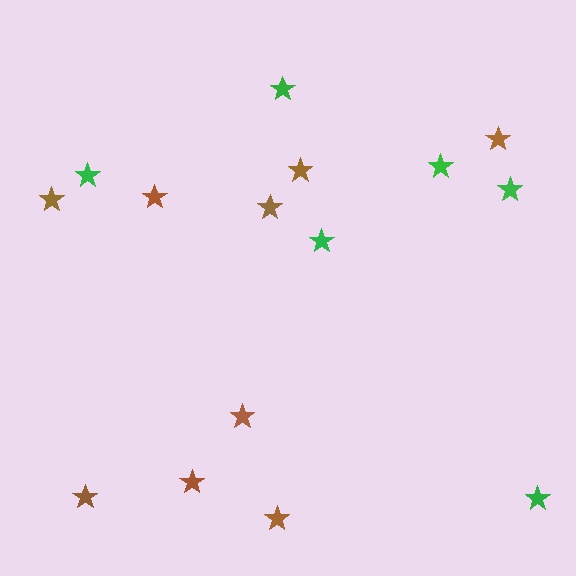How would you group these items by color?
There are 2 groups: one group of brown stars (9) and one group of green stars (6).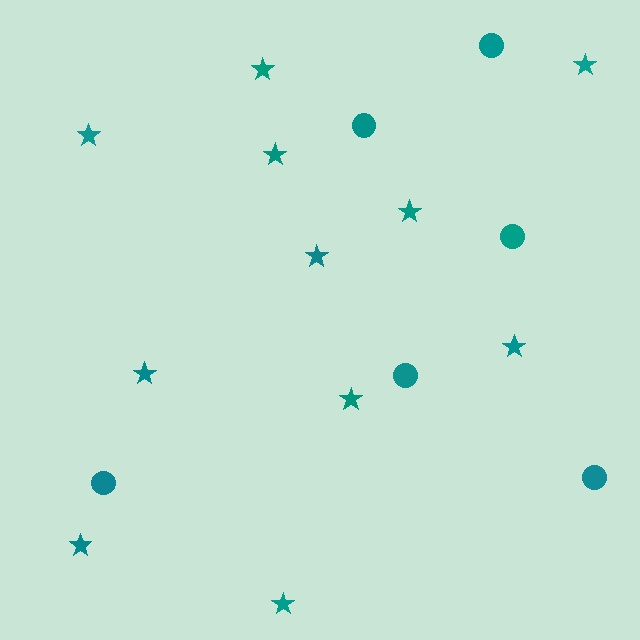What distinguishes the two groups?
There are 2 groups: one group of stars (11) and one group of circles (6).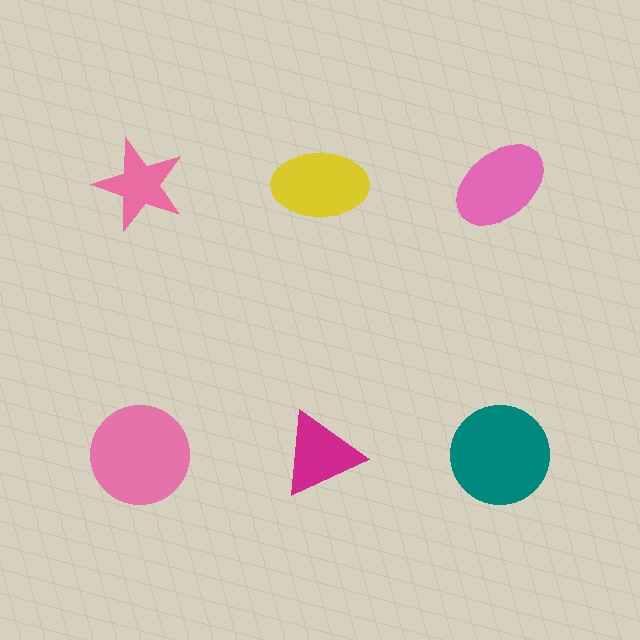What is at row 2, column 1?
A pink circle.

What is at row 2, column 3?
A teal circle.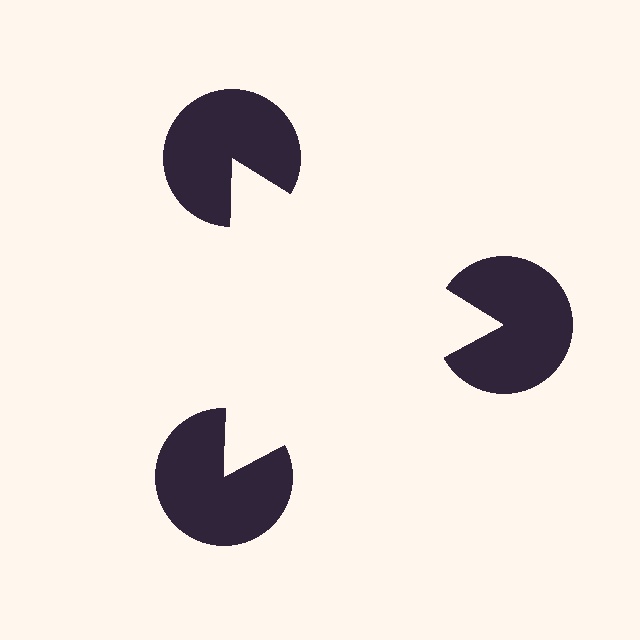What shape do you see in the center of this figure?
An illusory triangle — its edges are inferred from the aligned wedge cuts in the pac-man discs, not physically drawn.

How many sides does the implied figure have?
3 sides.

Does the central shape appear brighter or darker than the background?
It typically appears slightly brighter than the background, even though no actual brightness change is drawn.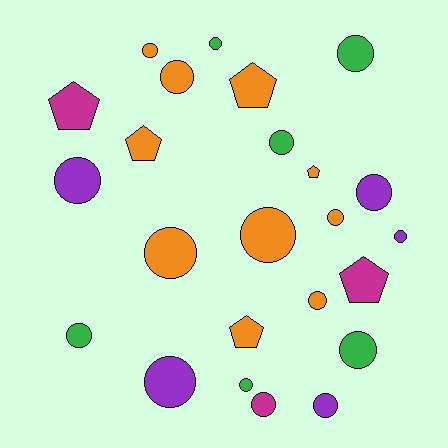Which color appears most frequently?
Orange, with 10 objects.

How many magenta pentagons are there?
There are 2 magenta pentagons.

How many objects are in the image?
There are 24 objects.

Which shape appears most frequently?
Circle, with 18 objects.